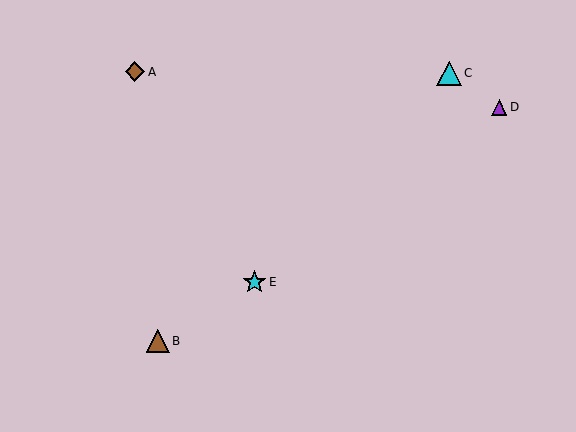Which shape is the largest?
The cyan triangle (labeled C) is the largest.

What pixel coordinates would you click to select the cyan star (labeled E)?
Click at (255, 282) to select the cyan star E.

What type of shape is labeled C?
Shape C is a cyan triangle.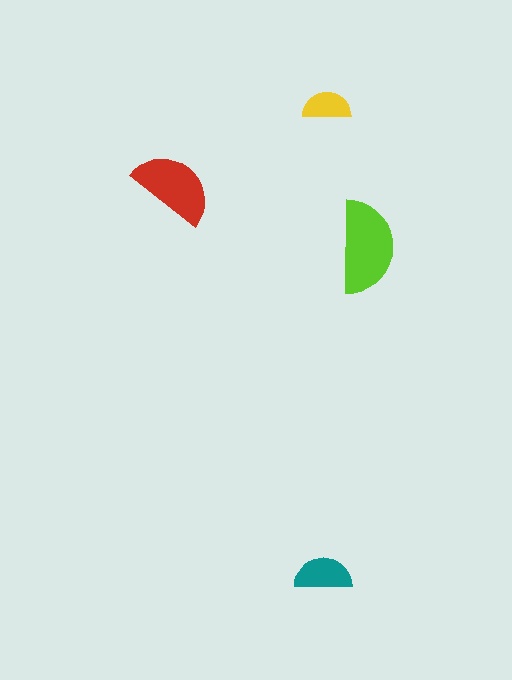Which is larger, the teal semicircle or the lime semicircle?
The lime one.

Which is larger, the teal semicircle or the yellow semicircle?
The teal one.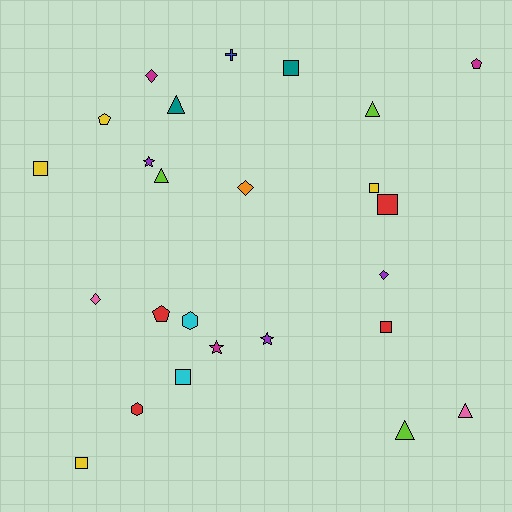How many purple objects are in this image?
There are 3 purple objects.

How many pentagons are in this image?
There are 3 pentagons.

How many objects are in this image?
There are 25 objects.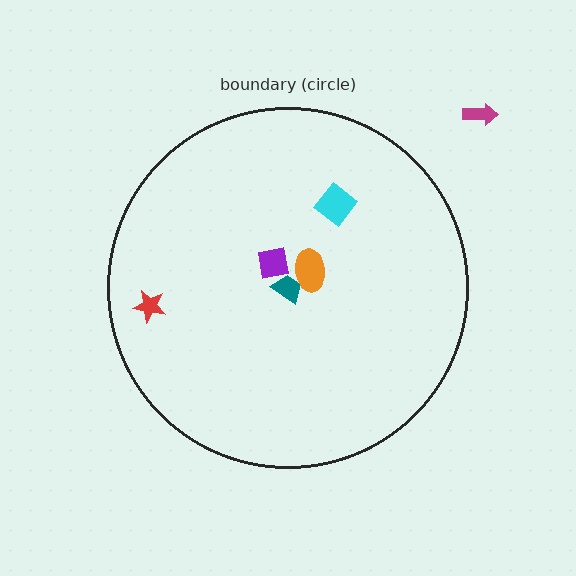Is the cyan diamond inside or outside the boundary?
Inside.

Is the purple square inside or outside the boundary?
Inside.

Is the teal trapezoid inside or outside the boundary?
Inside.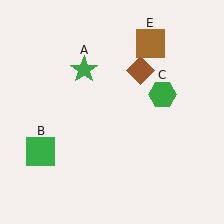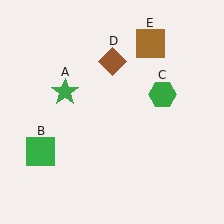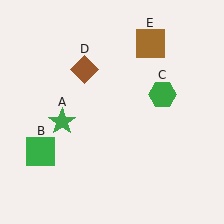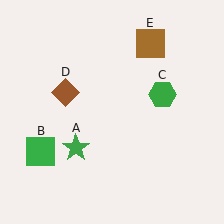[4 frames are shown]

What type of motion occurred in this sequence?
The green star (object A), brown diamond (object D) rotated counterclockwise around the center of the scene.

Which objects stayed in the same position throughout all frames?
Green square (object B) and green hexagon (object C) and brown square (object E) remained stationary.